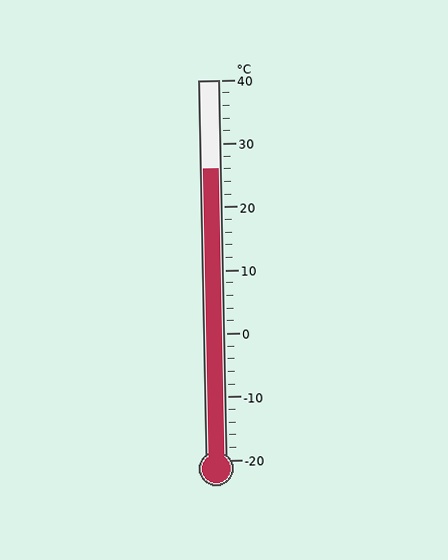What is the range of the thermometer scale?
The thermometer scale ranges from -20°C to 40°C.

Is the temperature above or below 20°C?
The temperature is above 20°C.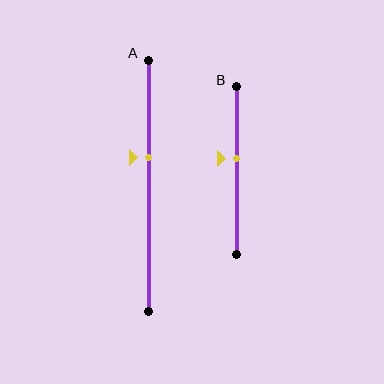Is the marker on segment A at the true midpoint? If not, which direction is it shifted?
No, the marker on segment A is shifted upward by about 11% of the segment length.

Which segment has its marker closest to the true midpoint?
Segment B has its marker closest to the true midpoint.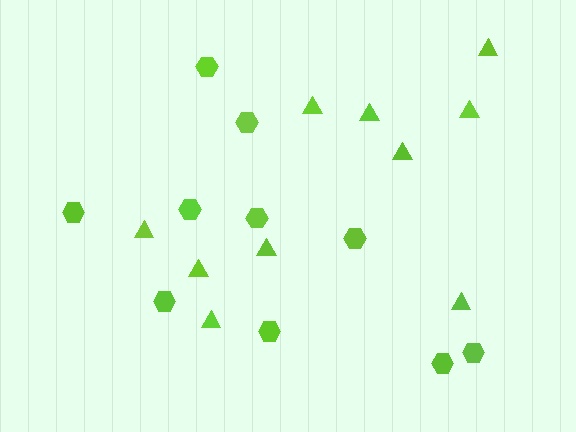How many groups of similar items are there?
There are 2 groups: one group of triangles (10) and one group of hexagons (10).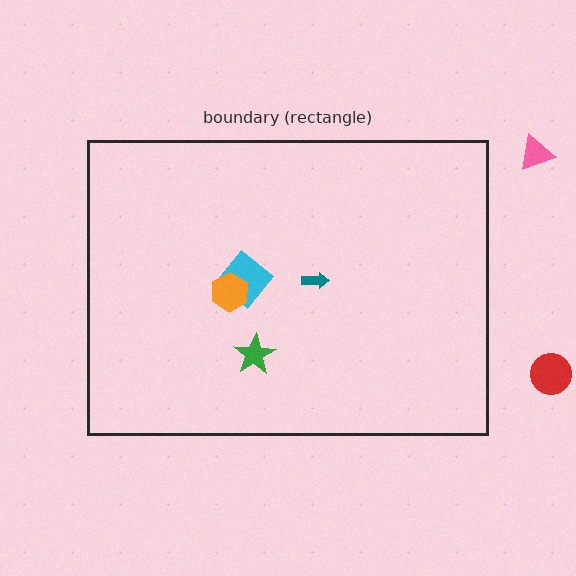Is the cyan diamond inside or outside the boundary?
Inside.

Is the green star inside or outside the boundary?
Inside.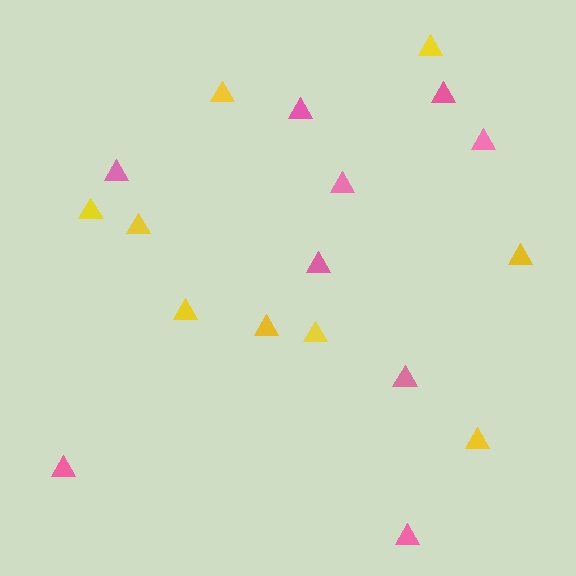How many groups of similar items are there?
There are 2 groups: one group of pink triangles (9) and one group of yellow triangles (9).